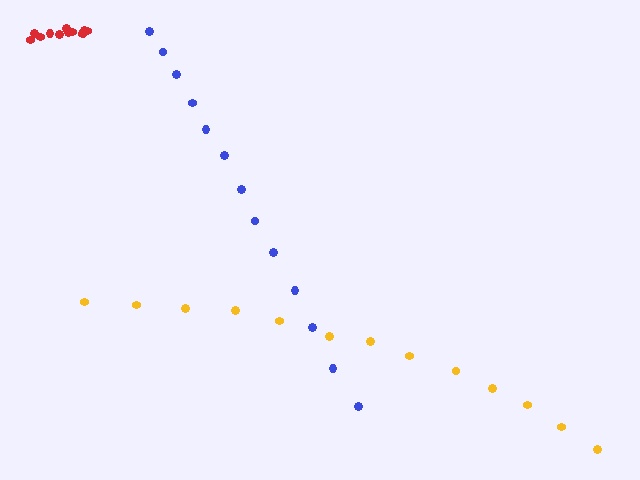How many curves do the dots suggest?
There are 3 distinct paths.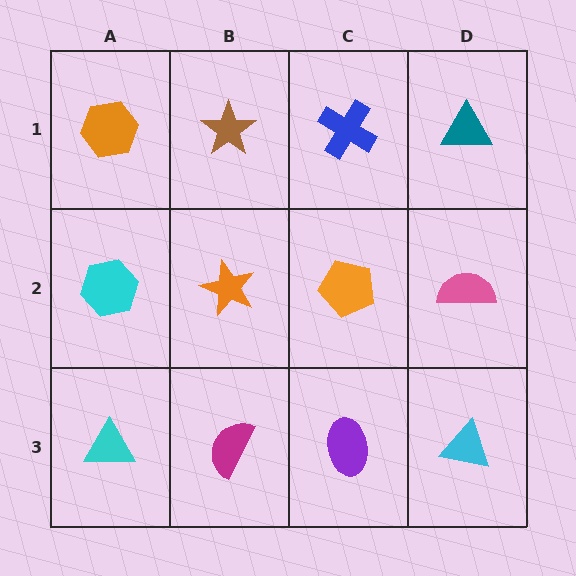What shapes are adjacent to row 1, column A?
A cyan hexagon (row 2, column A), a brown star (row 1, column B).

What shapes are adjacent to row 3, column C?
An orange pentagon (row 2, column C), a magenta semicircle (row 3, column B), a cyan triangle (row 3, column D).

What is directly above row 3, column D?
A pink semicircle.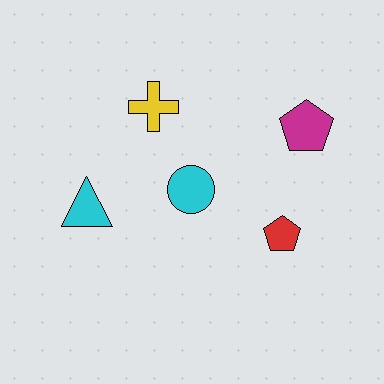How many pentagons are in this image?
There are 2 pentagons.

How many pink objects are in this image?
There are no pink objects.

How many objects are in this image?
There are 5 objects.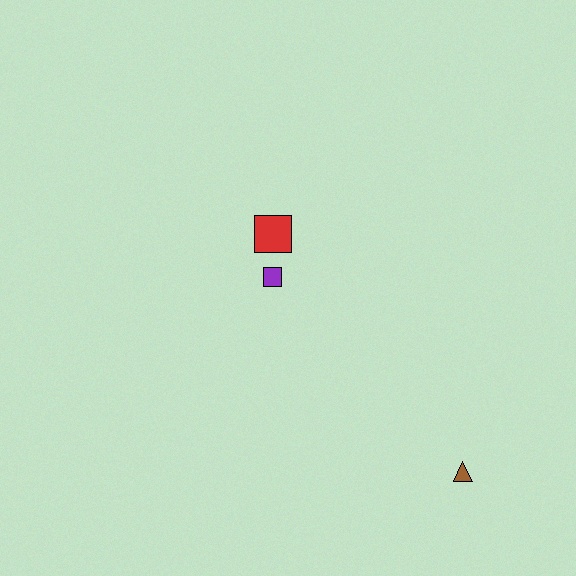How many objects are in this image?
There are 3 objects.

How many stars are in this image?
There are no stars.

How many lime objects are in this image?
There are no lime objects.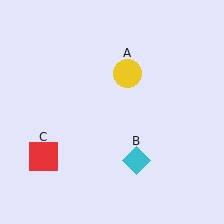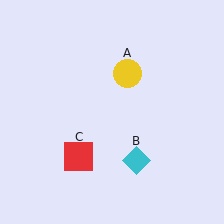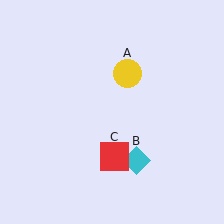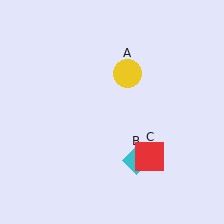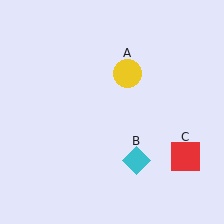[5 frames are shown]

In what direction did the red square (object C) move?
The red square (object C) moved right.